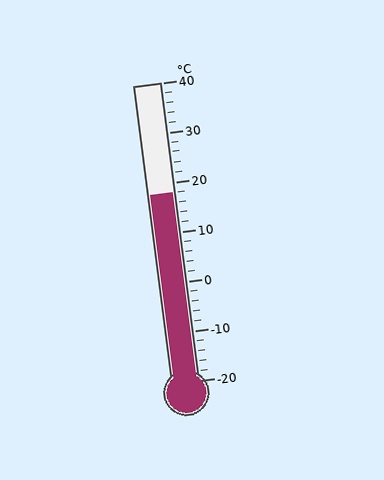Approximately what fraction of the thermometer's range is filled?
The thermometer is filled to approximately 65% of its range.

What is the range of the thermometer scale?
The thermometer scale ranges from -20°C to 40°C.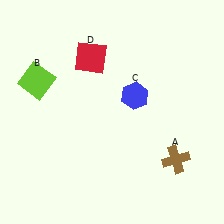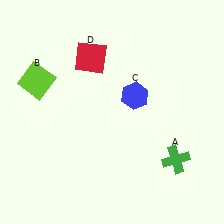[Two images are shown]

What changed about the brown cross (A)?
In Image 1, A is brown. In Image 2, it changed to green.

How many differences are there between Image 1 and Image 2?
There is 1 difference between the two images.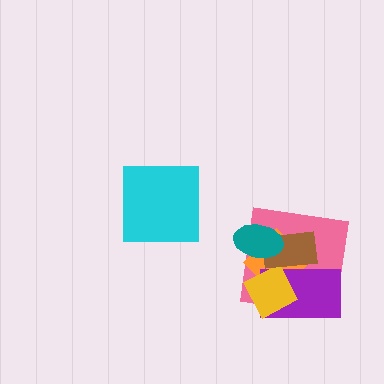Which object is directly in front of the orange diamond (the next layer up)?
The purple rectangle is directly in front of the orange diamond.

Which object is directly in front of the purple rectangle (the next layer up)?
The yellow diamond is directly in front of the purple rectangle.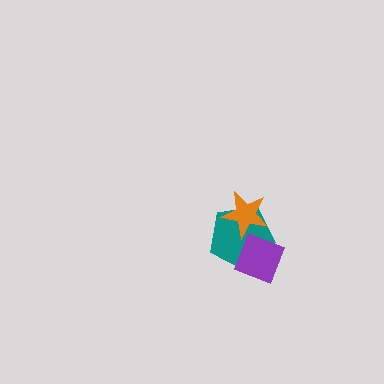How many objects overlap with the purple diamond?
2 objects overlap with the purple diamond.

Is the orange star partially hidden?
Yes, it is partially covered by another shape.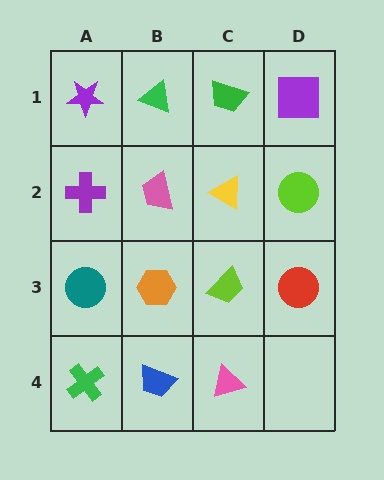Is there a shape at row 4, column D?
No, that cell is empty.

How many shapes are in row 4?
3 shapes.